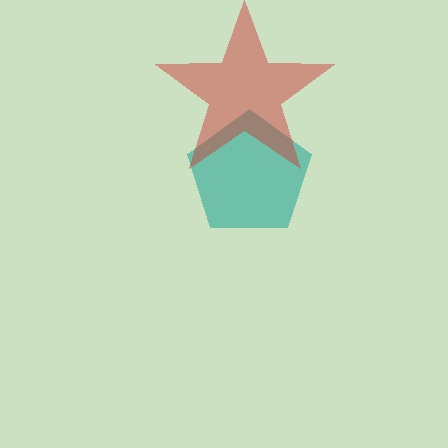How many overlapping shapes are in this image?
There are 2 overlapping shapes in the image.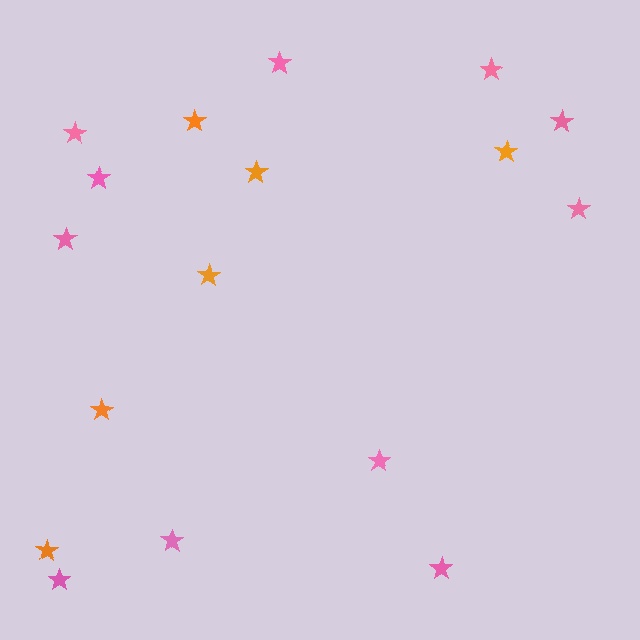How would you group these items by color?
There are 2 groups: one group of orange stars (6) and one group of pink stars (11).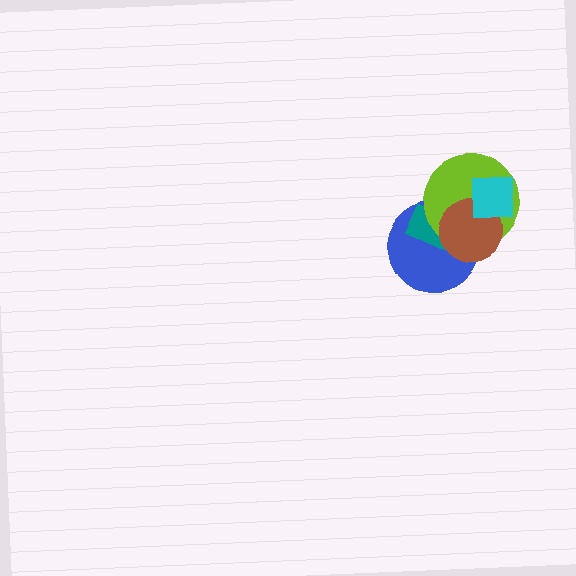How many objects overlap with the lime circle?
4 objects overlap with the lime circle.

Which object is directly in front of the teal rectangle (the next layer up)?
The lime circle is directly in front of the teal rectangle.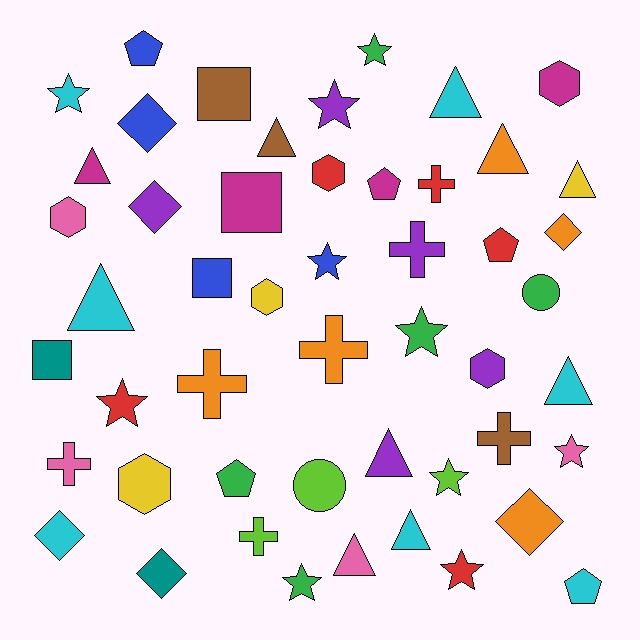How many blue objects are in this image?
There are 4 blue objects.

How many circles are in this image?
There are 2 circles.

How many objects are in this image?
There are 50 objects.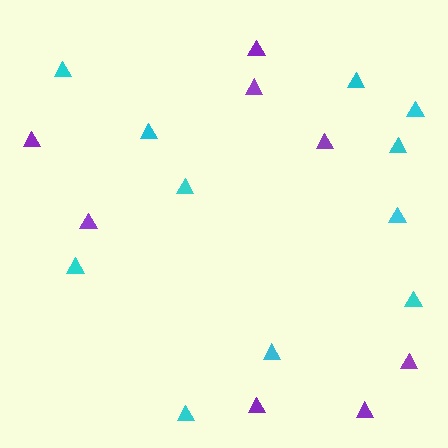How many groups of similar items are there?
There are 2 groups: one group of purple triangles (8) and one group of cyan triangles (11).